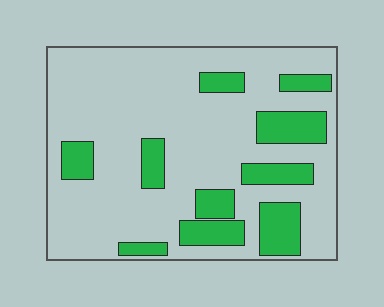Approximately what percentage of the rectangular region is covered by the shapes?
Approximately 25%.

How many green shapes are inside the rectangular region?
10.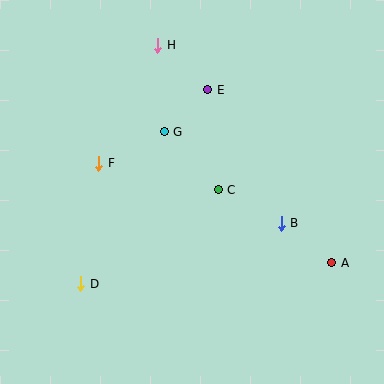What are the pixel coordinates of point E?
Point E is at (208, 90).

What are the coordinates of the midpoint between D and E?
The midpoint between D and E is at (144, 187).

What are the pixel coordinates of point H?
Point H is at (158, 45).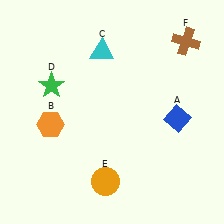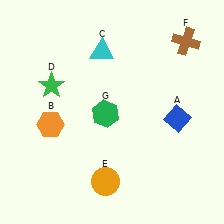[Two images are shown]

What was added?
A green hexagon (G) was added in Image 2.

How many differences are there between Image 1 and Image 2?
There is 1 difference between the two images.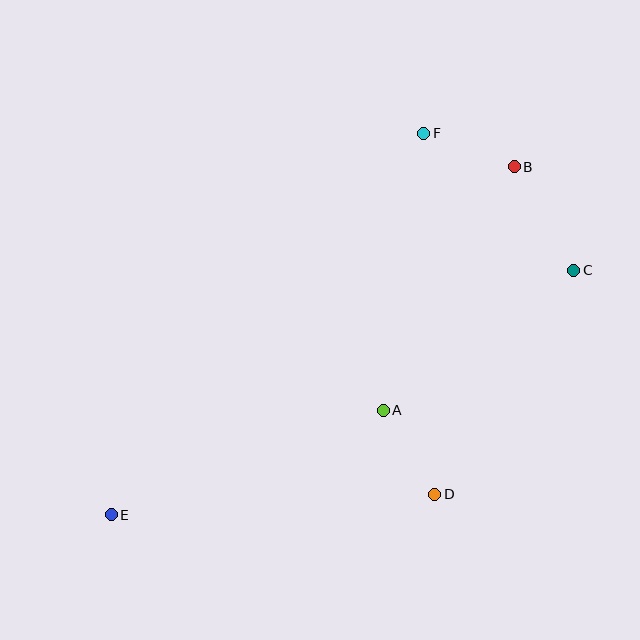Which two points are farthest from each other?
Points B and E are farthest from each other.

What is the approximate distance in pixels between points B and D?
The distance between B and D is approximately 337 pixels.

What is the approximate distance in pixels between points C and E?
The distance between C and E is approximately 523 pixels.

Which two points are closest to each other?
Points B and F are closest to each other.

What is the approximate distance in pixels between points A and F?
The distance between A and F is approximately 280 pixels.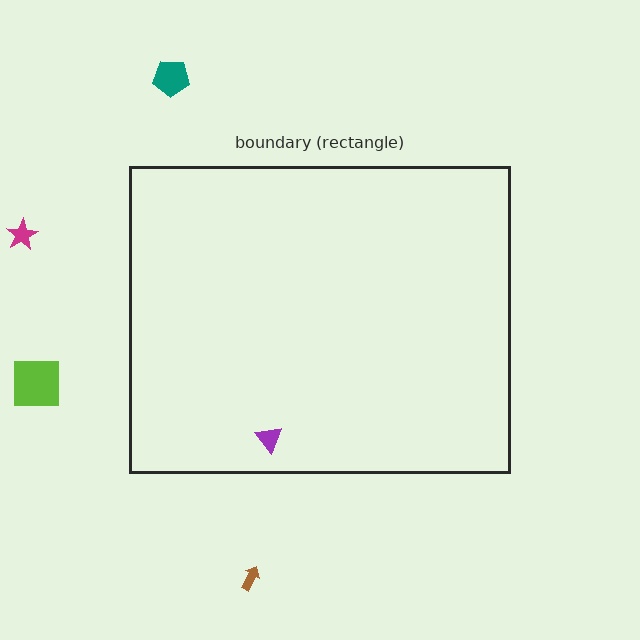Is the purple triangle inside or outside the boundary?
Inside.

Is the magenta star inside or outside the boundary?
Outside.